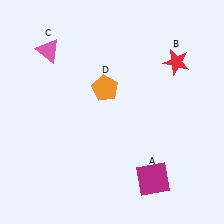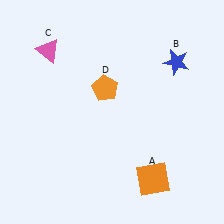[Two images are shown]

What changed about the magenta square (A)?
In Image 1, A is magenta. In Image 2, it changed to orange.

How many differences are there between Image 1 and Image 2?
There are 2 differences between the two images.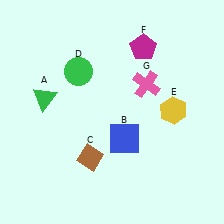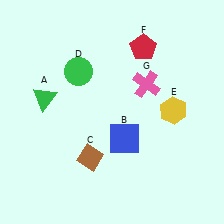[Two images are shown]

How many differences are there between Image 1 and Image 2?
There is 1 difference between the two images.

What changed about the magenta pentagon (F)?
In Image 1, F is magenta. In Image 2, it changed to red.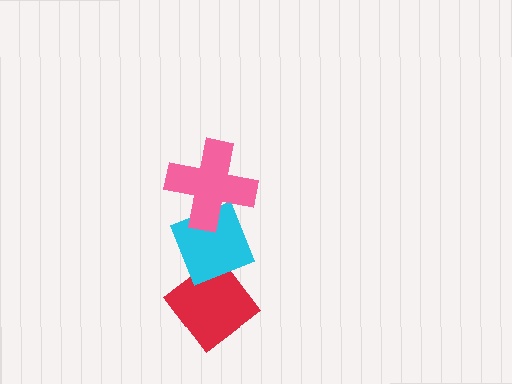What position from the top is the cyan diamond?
The cyan diamond is 2nd from the top.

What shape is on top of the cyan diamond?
The pink cross is on top of the cyan diamond.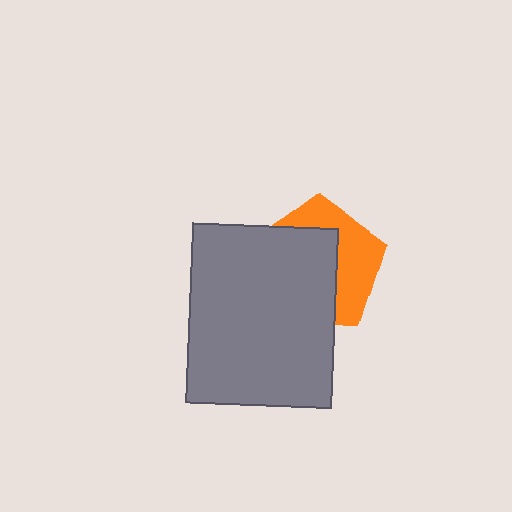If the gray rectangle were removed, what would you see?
You would see the complete orange pentagon.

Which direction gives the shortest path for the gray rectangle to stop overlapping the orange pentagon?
Moving toward the lower-left gives the shortest separation.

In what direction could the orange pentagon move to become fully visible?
The orange pentagon could move toward the upper-right. That would shift it out from behind the gray rectangle entirely.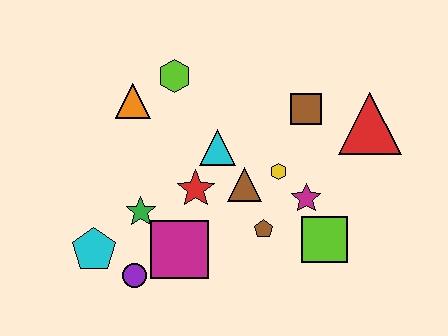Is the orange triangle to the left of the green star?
Yes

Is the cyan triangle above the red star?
Yes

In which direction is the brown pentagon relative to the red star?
The brown pentagon is to the right of the red star.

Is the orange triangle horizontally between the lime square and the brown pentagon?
No